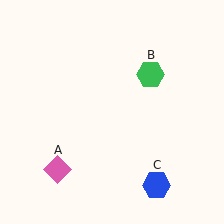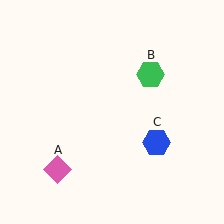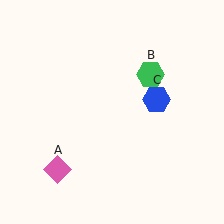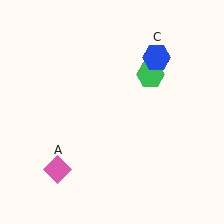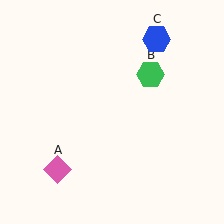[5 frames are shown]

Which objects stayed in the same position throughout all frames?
Pink diamond (object A) and green hexagon (object B) remained stationary.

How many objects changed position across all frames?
1 object changed position: blue hexagon (object C).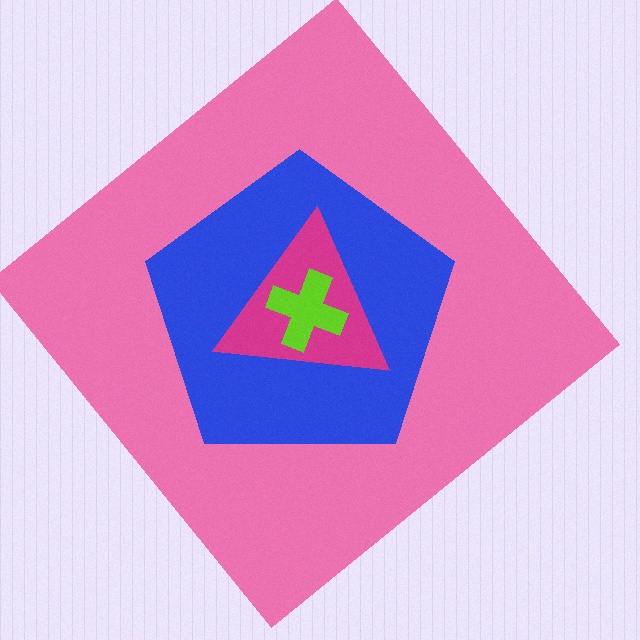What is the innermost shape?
The lime cross.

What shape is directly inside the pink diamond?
The blue pentagon.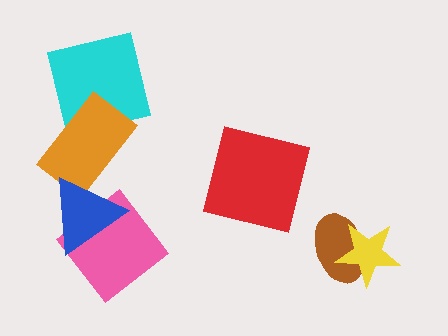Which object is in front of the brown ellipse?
The yellow star is in front of the brown ellipse.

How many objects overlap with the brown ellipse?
1 object overlaps with the brown ellipse.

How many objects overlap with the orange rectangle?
2 objects overlap with the orange rectangle.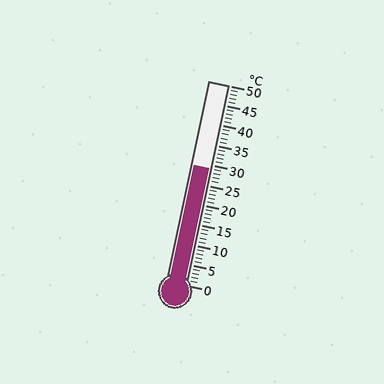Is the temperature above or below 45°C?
The temperature is below 45°C.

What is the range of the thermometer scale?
The thermometer scale ranges from 0°C to 50°C.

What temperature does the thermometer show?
The thermometer shows approximately 29°C.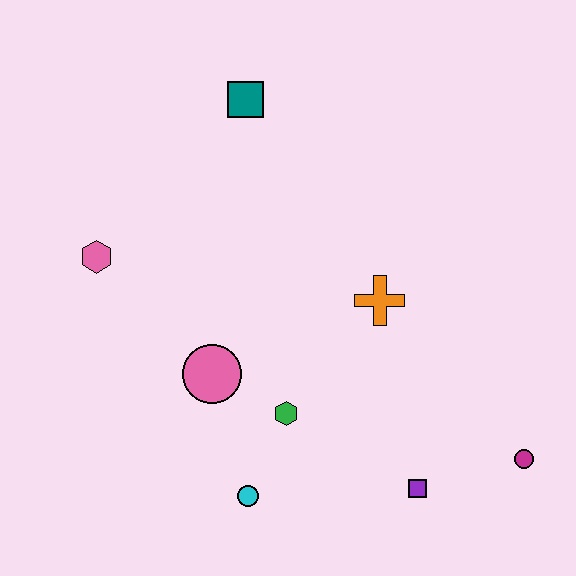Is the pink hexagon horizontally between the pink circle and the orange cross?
No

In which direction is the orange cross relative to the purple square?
The orange cross is above the purple square.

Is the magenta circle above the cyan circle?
Yes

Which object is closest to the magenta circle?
The purple square is closest to the magenta circle.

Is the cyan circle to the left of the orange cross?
Yes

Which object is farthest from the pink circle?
The magenta circle is farthest from the pink circle.